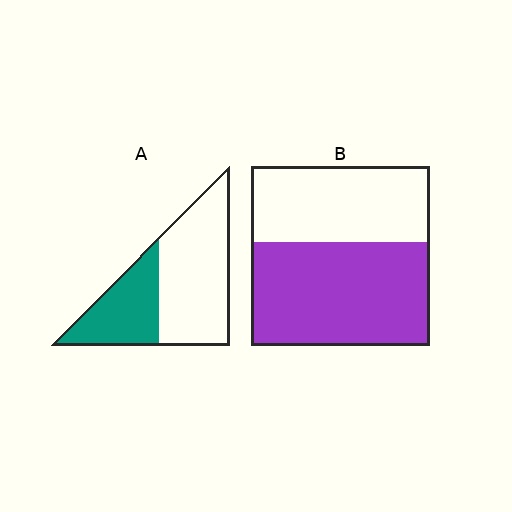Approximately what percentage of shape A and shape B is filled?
A is approximately 35% and B is approximately 60%.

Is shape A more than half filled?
No.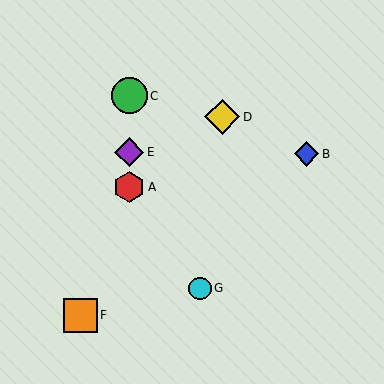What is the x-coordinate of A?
Object A is at x≈129.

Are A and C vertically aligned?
Yes, both are at x≈129.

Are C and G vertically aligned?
No, C is at x≈129 and G is at x≈200.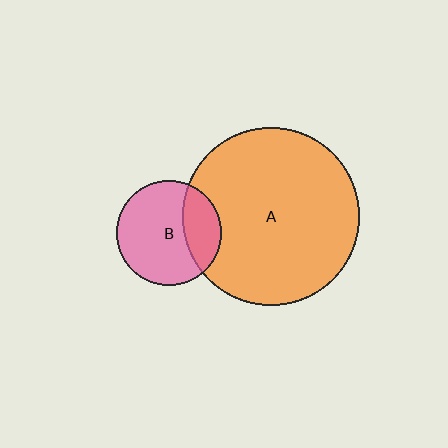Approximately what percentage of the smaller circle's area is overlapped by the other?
Approximately 25%.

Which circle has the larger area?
Circle A (orange).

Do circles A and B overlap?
Yes.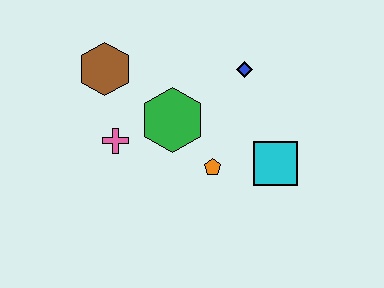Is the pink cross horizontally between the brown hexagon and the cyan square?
Yes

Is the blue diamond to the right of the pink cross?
Yes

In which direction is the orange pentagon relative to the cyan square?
The orange pentagon is to the left of the cyan square.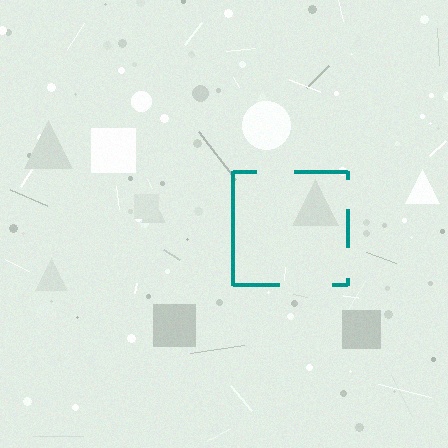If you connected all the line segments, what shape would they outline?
They would outline a square.